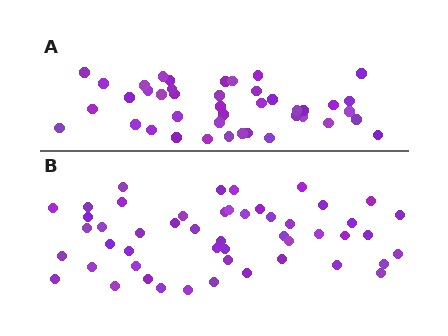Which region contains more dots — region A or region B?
Region B (the bottom region) has more dots.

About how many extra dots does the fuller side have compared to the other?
Region B has roughly 8 or so more dots than region A.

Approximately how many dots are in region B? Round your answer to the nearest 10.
About 50 dots.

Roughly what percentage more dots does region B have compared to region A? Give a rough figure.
About 20% more.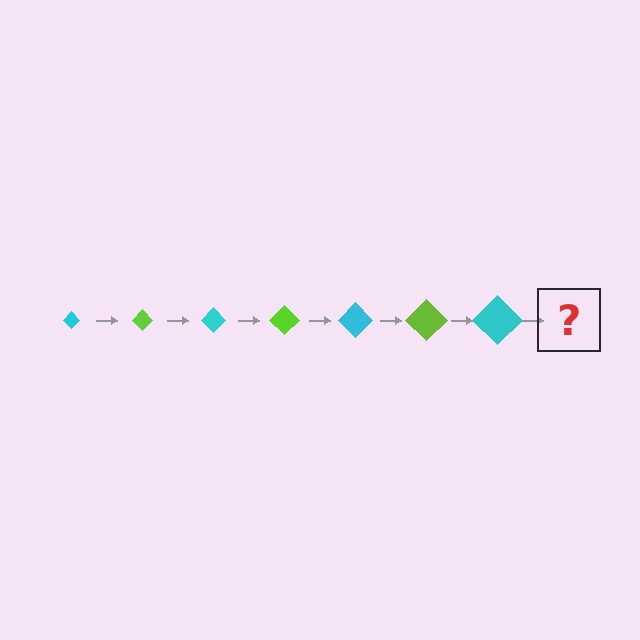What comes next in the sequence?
The next element should be a lime diamond, larger than the previous one.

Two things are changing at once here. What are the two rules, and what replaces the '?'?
The two rules are that the diamond grows larger each step and the color cycles through cyan and lime. The '?' should be a lime diamond, larger than the previous one.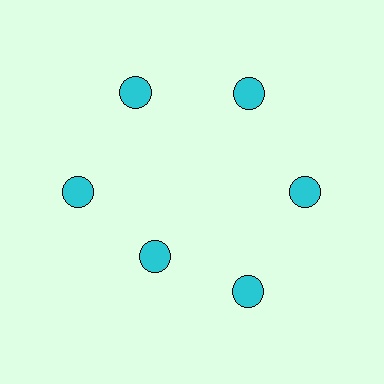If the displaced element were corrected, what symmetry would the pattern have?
It would have 6-fold rotational symmetry — the pattern would map onto itself every 60 degrees.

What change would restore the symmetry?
The symmetry would be restored by moving it outward, back onto the ring so that all 6 circles sit at equal angles and equal distance from the center.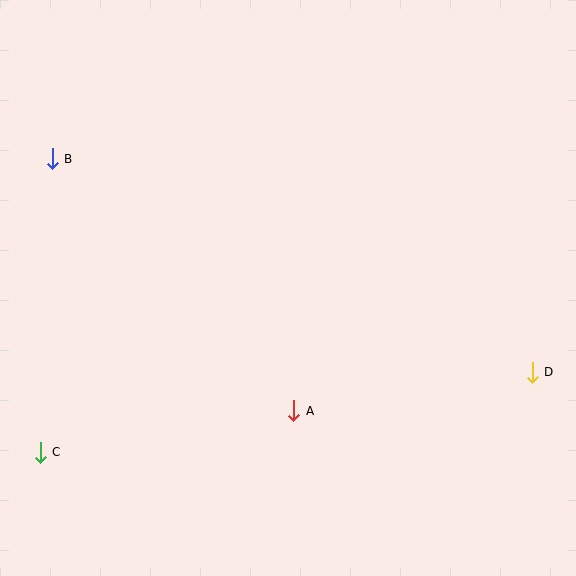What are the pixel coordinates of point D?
Point D is at (532, 372).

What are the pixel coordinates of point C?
Point C is at (40, 452).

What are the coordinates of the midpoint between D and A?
The midpoint between D and A is at (413, 392).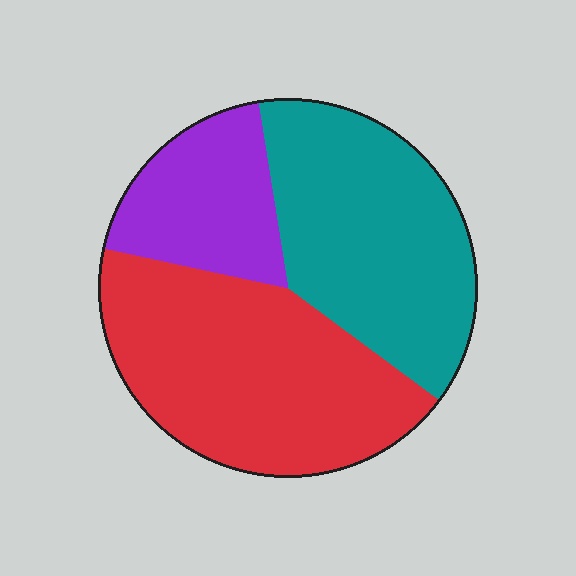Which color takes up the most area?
Red, at roughly 45%.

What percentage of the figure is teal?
Teal covers about 40% of the figure.